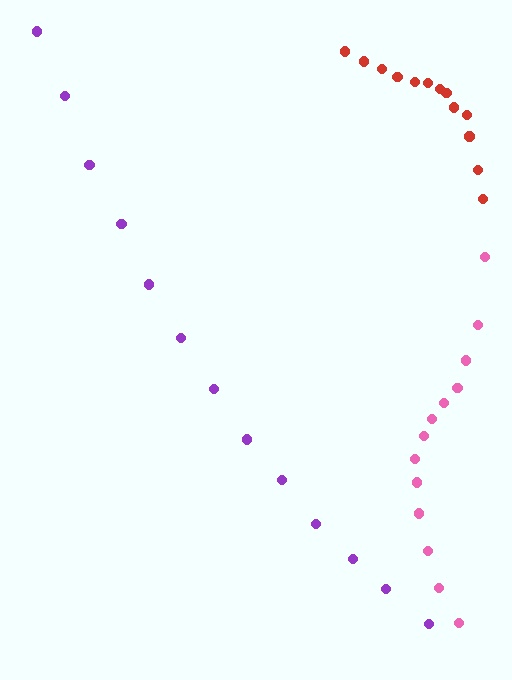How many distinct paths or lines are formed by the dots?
There are 3 distinct paths.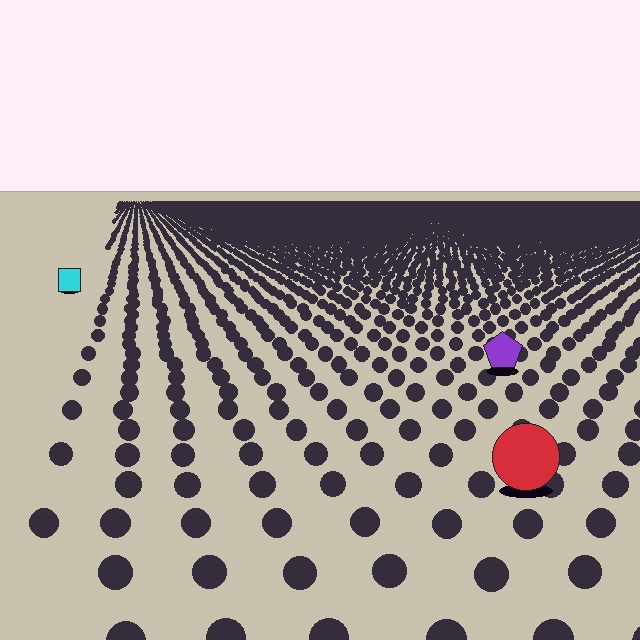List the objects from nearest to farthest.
From nearest to farthest: the red circle, the purple pentagon, the cyan square.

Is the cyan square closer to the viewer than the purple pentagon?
No. The purple pentagon is closer — you can tell from the texture gradient: the ground texture is coarser near it.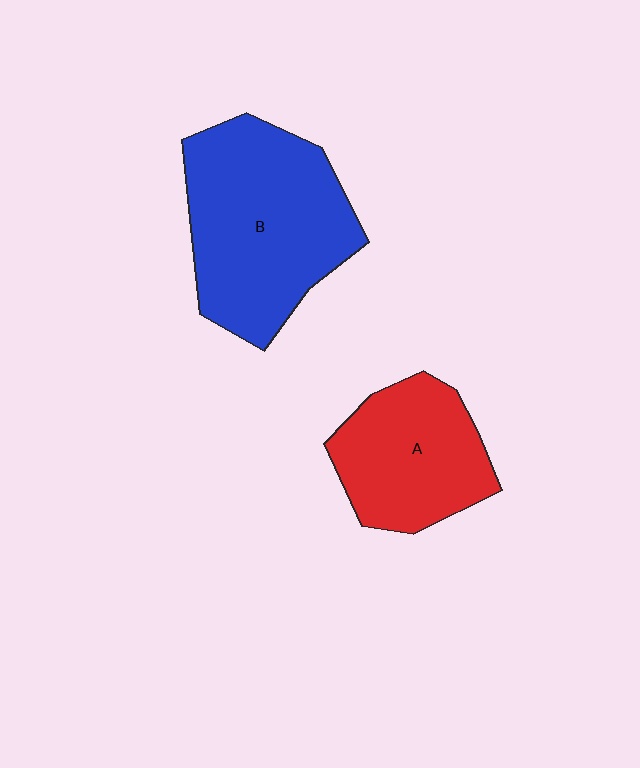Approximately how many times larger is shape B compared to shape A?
Approximately 1.5 times.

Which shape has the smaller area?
Shape A (red).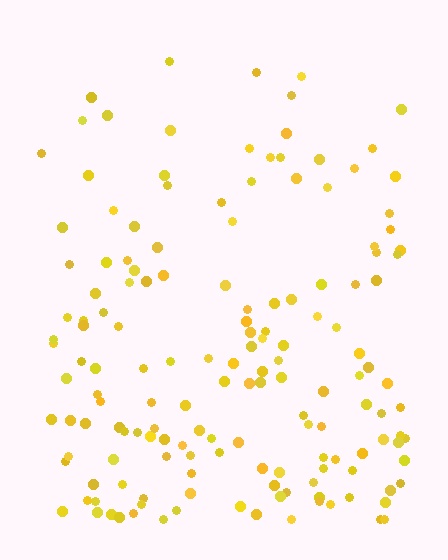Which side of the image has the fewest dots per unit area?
The top.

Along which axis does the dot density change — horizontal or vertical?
Vertical.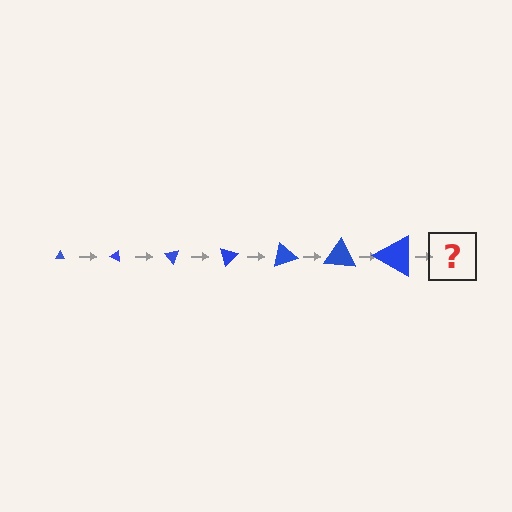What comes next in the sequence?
The next element should be a triangle, larger than the previous one and rotated 175 degrees from the start.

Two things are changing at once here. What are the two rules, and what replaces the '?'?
The two rules are that the triangle grows larger each step and it rotates 25 degrees each step. The '?' should be a triangle, larger than the previous one and rotated 175 degrees from the start.